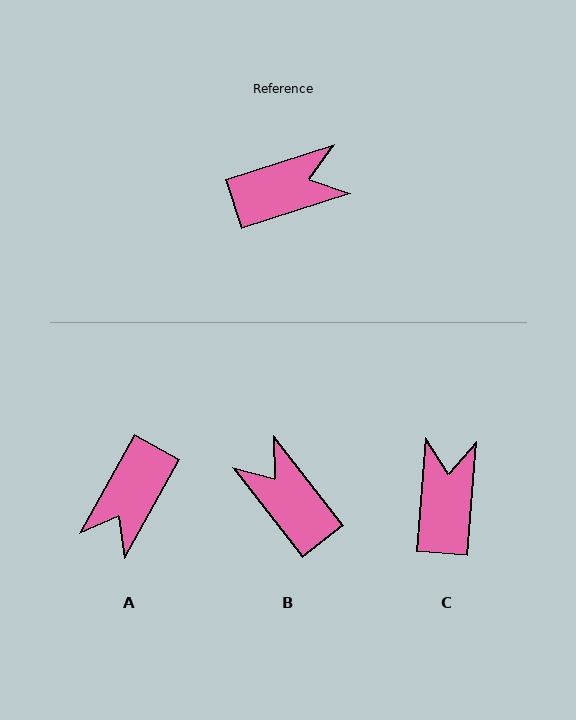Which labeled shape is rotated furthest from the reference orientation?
A, about 137 degrees away.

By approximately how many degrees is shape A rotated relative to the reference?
Approximately 137 degrees clockwise.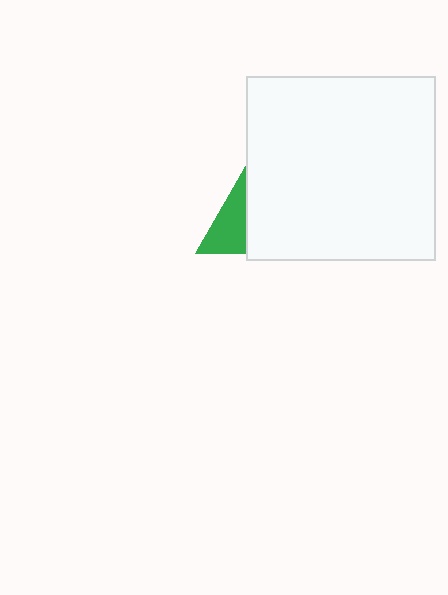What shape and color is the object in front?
The object in front is a white rectangle.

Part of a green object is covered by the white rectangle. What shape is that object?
It is a triangle.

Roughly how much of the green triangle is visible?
A small part of it is visible (roughly 34%).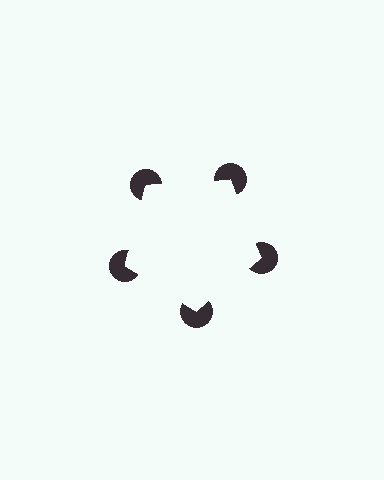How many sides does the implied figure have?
5 sides.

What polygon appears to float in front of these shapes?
An illusory pentagon — its edges are inferred from the aligned wedge cuts in the pac-man discs, not physically drawn.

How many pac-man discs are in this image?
There are 5 — one at each vertex of the illusory pentagon.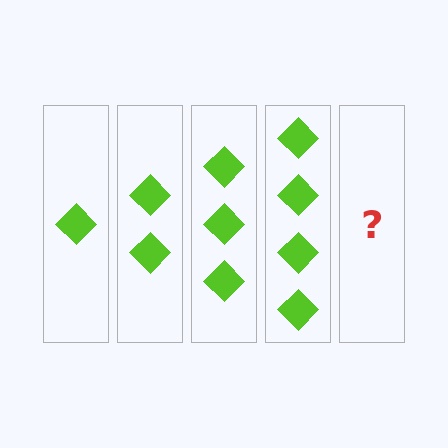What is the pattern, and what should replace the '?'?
The pattern is that each step adds one more diamond. The '?' should be 5 diamonds.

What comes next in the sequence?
The next element should be 5 diamonds.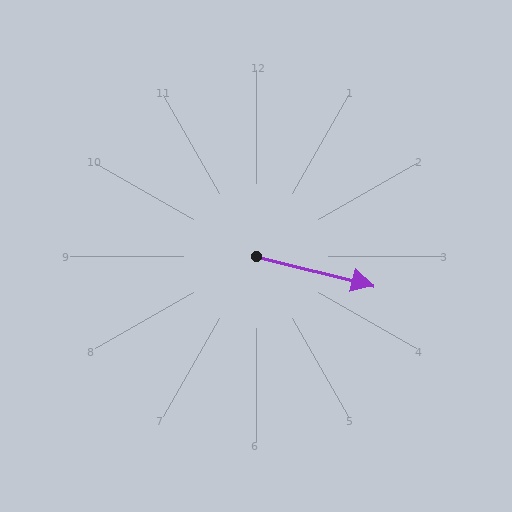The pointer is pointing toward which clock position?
Roughly 3 o'clock.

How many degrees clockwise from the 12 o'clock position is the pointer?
Approximately 104 degrees.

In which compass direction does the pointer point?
East.